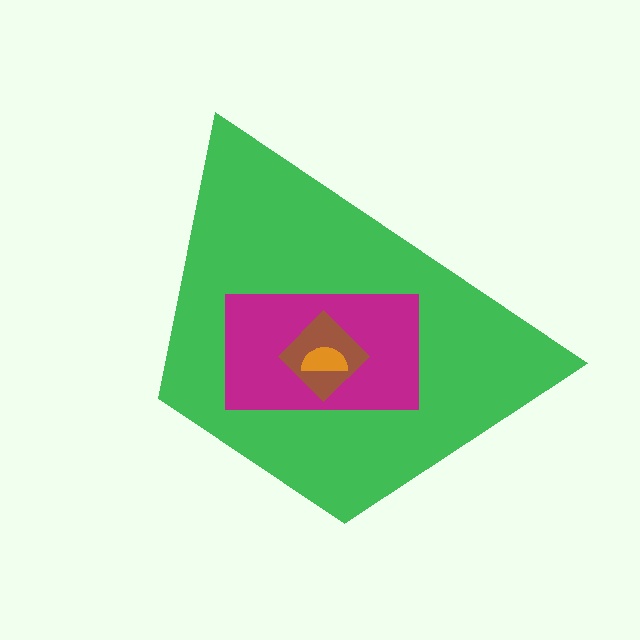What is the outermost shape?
The green trapezoid.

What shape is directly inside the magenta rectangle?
The brown diamond.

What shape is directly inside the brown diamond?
The orange semicircle.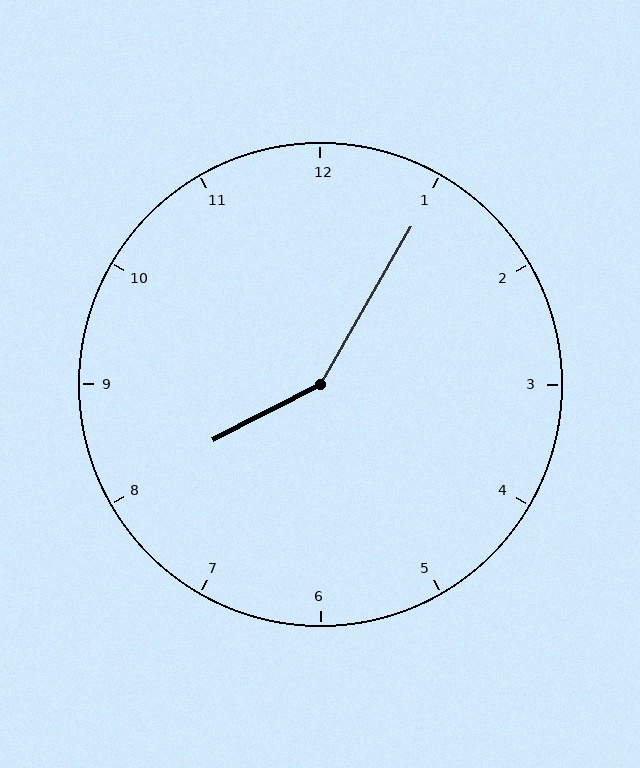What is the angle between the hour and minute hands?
Approximately 148 degrees.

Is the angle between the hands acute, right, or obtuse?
It is obtuse.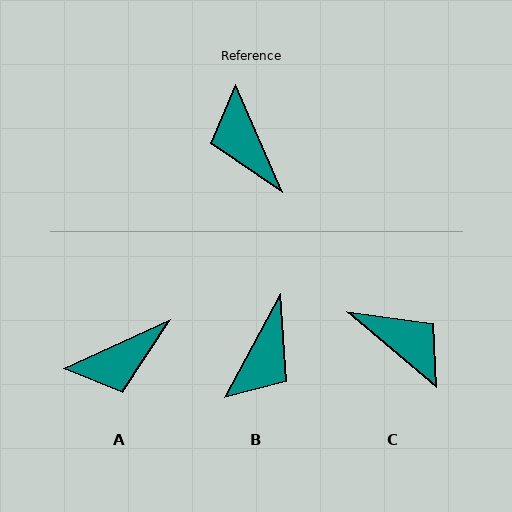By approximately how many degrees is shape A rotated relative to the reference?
Approximately 91 degrees counter-clockwise.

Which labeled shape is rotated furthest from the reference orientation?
C, about 153 degrees away.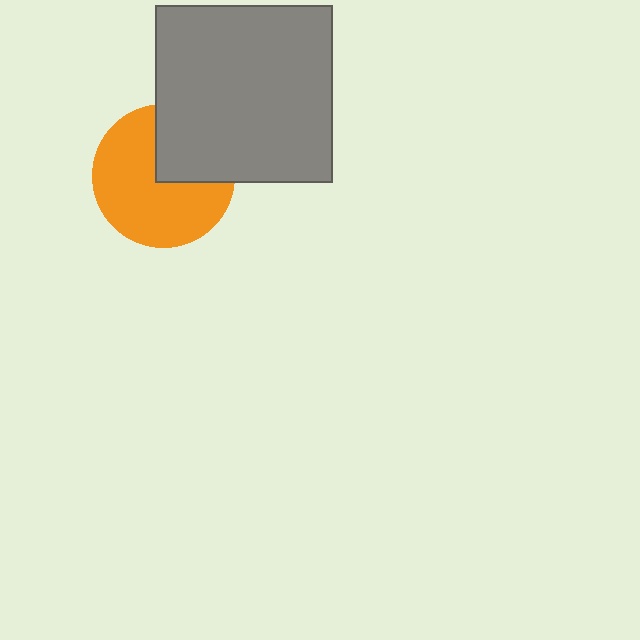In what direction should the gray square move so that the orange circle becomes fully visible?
The gray square should move toward the upper-right. That is the shortest direction to clear the overlap and leave the orange circle fully visible.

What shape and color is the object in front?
The object in front is a gray square.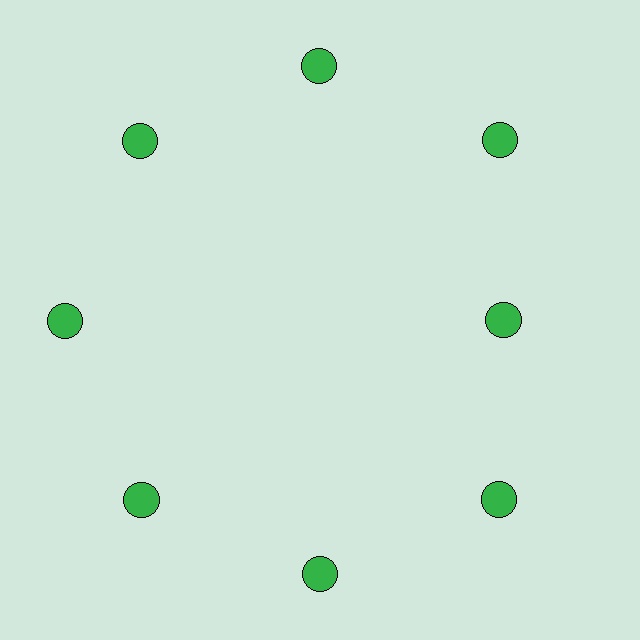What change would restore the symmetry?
The symmetry would be restored by moving it outward, back onto the ring so that all 8 circles sit at equal angles and equal distance from the center.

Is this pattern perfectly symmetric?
No. The 8 green circles are arranged in a ring, but one element near the 3 o'clock position is pulled inward toward the center, breaking the 8-fold rotational symmetry.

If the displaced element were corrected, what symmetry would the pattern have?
It would have 8-fold rotational symmetry — the pattern would map onto itself every 45 degrees.